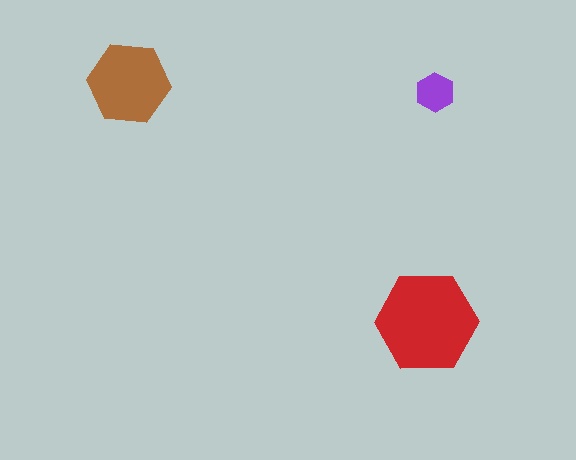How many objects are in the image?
There are 3 objects in the image.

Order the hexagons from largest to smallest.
the red one, the brown one, the purple one.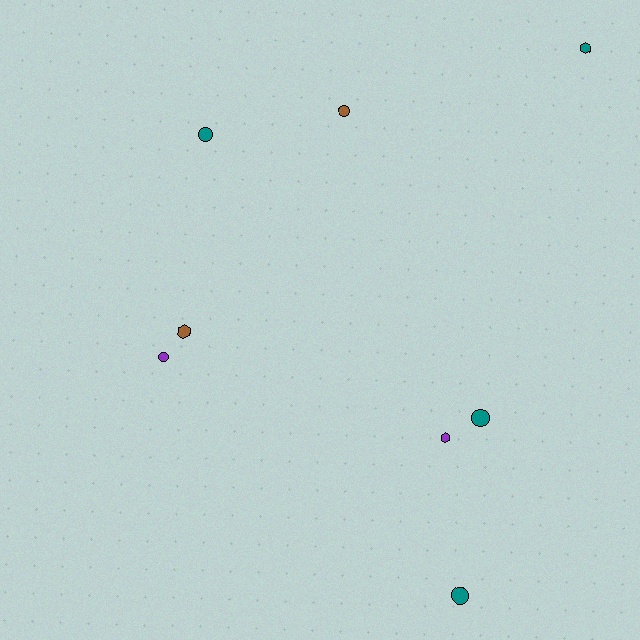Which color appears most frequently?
Teal, with 4 objects.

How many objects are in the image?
There are 8 objects.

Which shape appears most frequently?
Circle, with 5 objects.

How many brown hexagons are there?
There is 1 brown hexagon.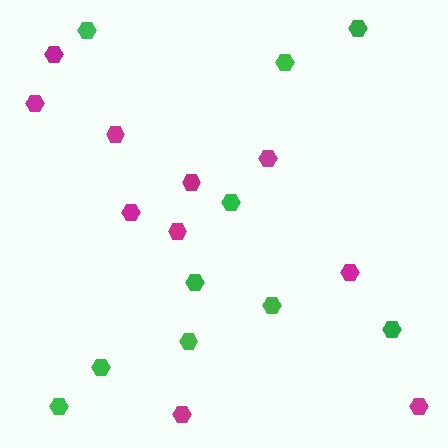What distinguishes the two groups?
There are 2 groups: one group of magenta hexagons (10) and one group of green hexagons (10).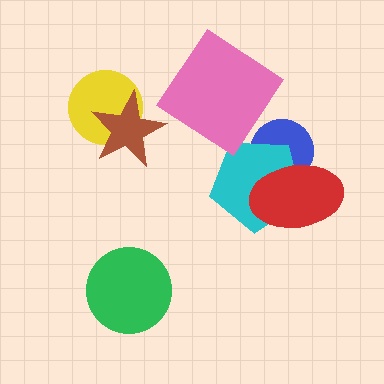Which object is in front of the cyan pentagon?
The red ellipse is in front of the cyan pentagon.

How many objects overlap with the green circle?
0 objects overlap with the green circle.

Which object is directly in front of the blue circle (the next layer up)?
The cyan pentagon is directly in front of the blue circle.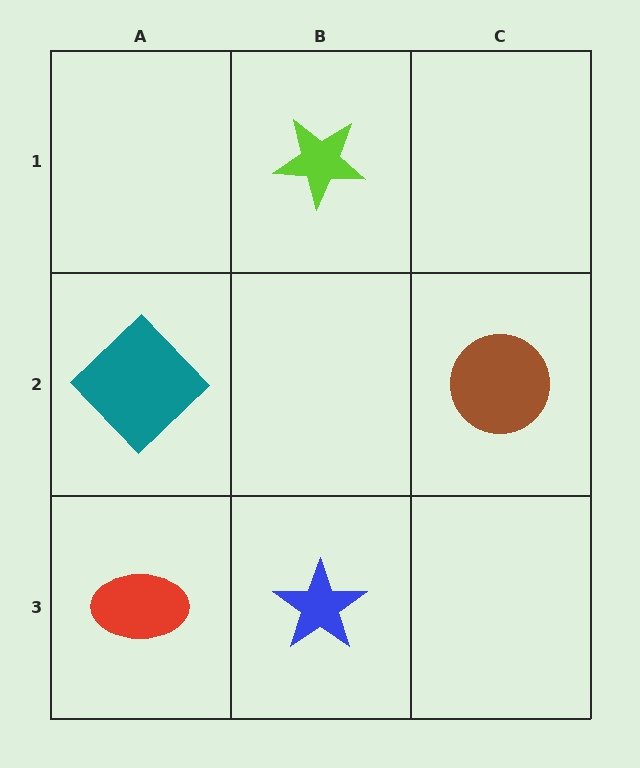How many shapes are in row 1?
1 shape.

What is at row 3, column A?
A red ellipse.